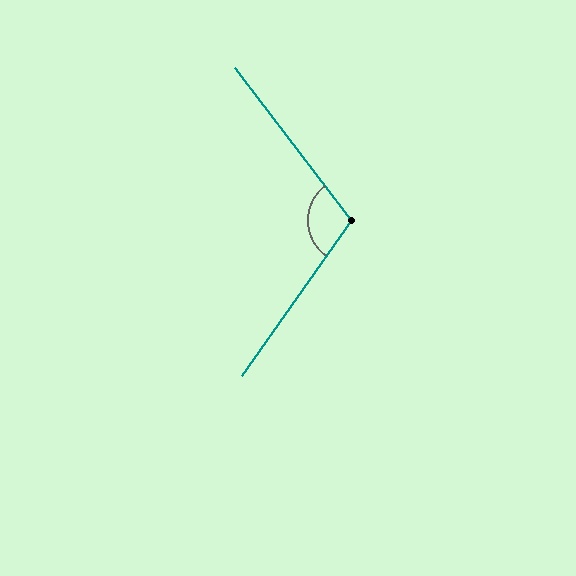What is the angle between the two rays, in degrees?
Approximately 108 degrees.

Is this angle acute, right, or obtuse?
It is obtuse.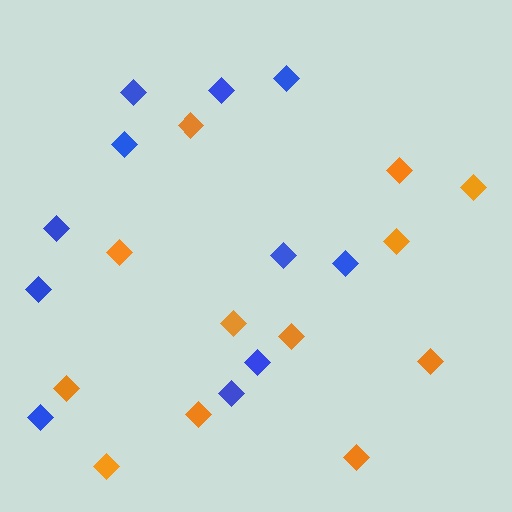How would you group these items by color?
There are 2 groups: one group of blue diamonds (11) and one group of orange diamonds (12).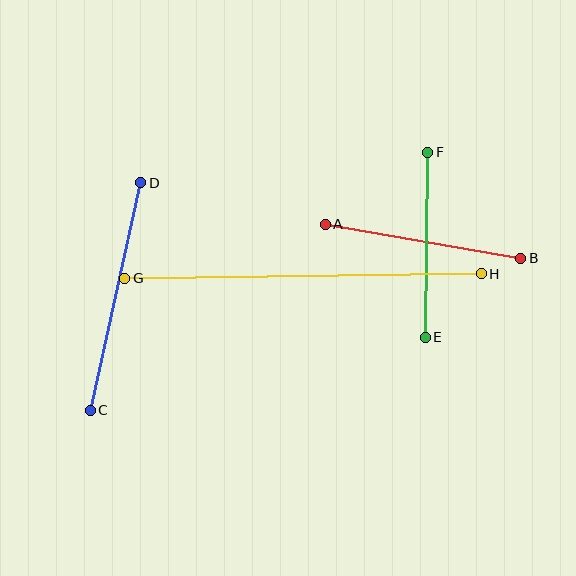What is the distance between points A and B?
The distance is approximately 198 pixels.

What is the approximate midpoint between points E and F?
The midpoint is at approximately (427, 245) pixels.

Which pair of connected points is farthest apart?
Points G and H are farthest apart.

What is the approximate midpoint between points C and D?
The midpoint is at approximately (115, 296) pixels.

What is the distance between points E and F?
The distance is approximately 185 pixels.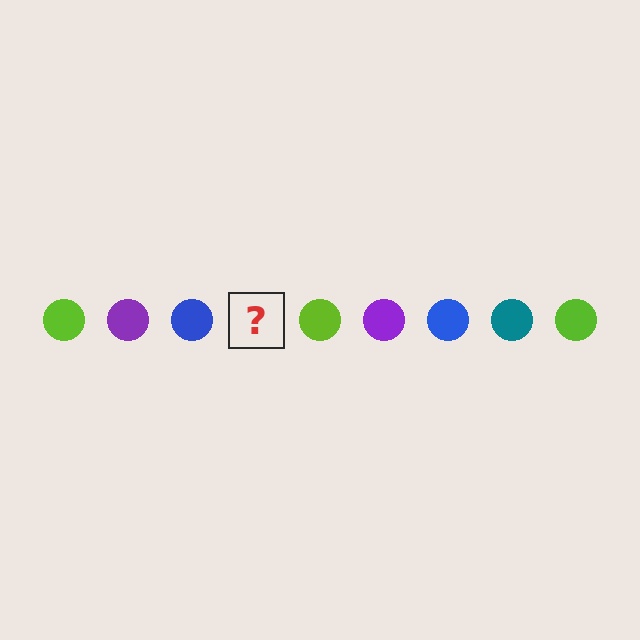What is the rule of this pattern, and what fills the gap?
The rule is that the pattern cycles through lime, purple, blue, teal circles. The gap should be filled with a teal circle.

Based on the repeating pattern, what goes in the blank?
The blank should be a teal circle.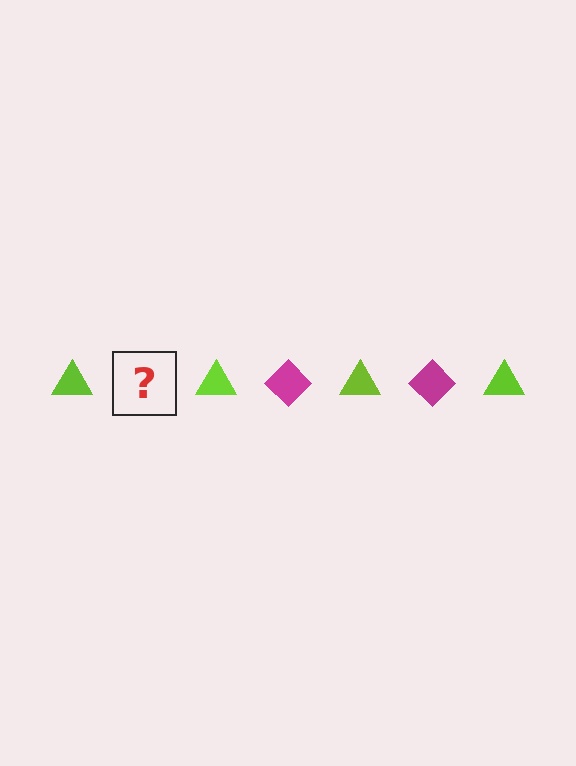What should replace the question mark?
The question mark should be replaced with a magenta diamond.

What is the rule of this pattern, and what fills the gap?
The rule is that the pattern alternates between lime triangle and magenta diamond. The gap should be filled with a magenta diamond.